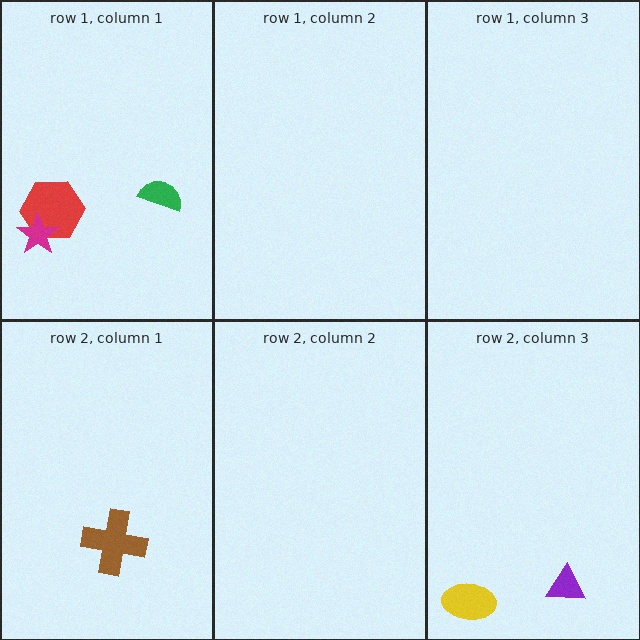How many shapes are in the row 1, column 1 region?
3.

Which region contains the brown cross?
The row 2, column 1 region.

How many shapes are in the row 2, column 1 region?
1.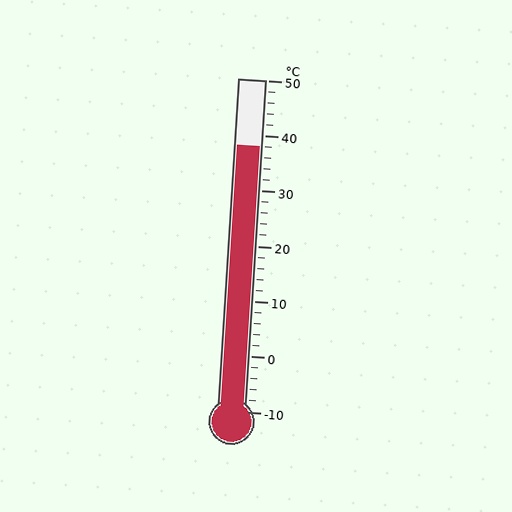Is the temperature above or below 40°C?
The temperature is below 40°C.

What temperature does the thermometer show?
The thermometer shows approximately 38°C.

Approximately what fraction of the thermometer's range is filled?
The thermometer is filled to approximately 80% of its range.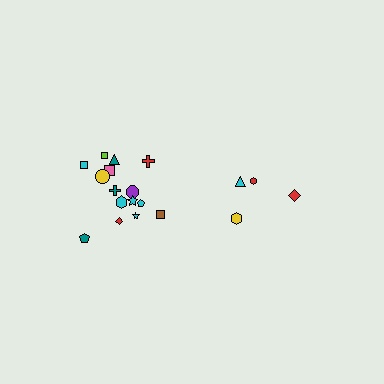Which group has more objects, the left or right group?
The left group.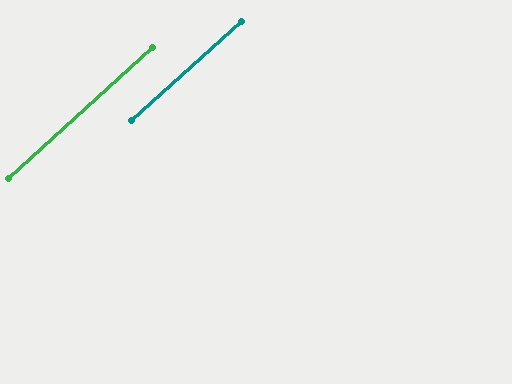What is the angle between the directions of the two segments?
Approximately 1 degree.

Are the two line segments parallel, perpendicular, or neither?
Parallel — their directions differ by only 0.5°.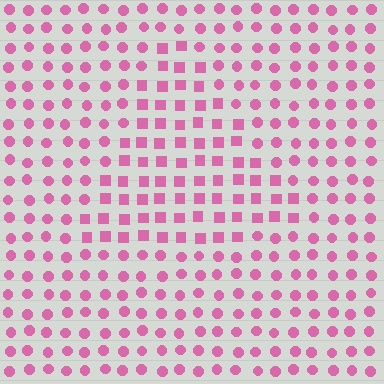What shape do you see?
I see a triangle.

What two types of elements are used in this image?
The image uses squares inside the triangle region and circles outside it.